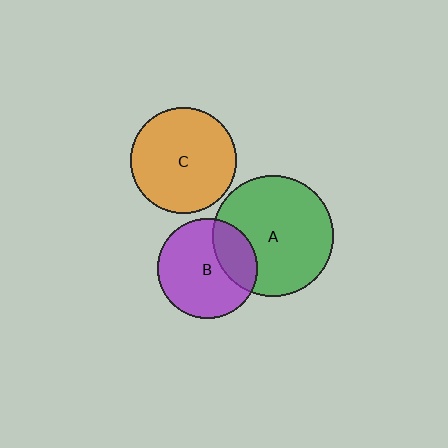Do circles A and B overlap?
Yes.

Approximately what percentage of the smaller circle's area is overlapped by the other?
Approximately 25%.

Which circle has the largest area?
Circle A (green).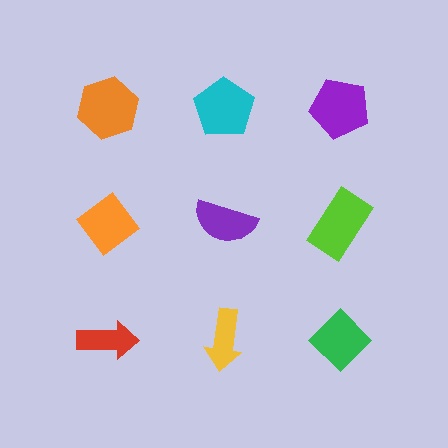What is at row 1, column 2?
A cyan pentagon.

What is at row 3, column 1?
A red arrow.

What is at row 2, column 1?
An orange diamond.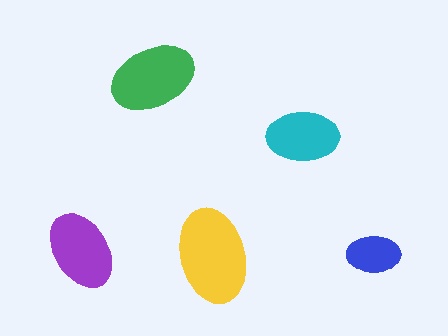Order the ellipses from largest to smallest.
the yellow one, the green one, the purple one, the cyan one, the blue one.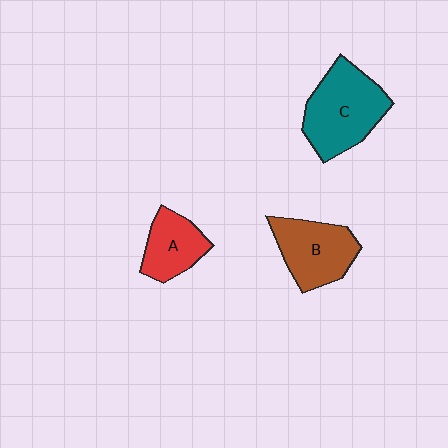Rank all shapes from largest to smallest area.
From largest to smallest: C (teal), B (brown), A (red).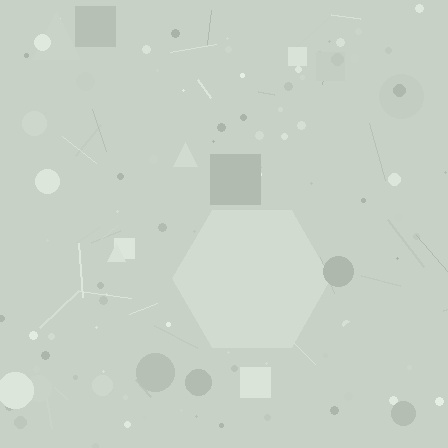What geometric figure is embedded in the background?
A hexagon is embedded in the background.